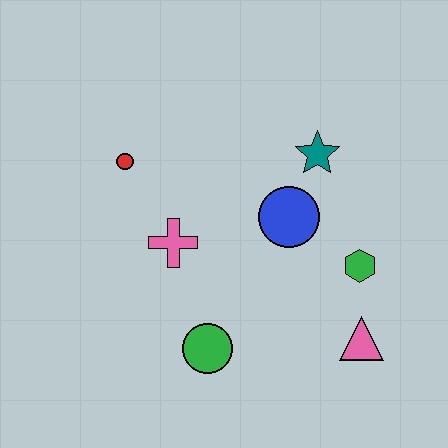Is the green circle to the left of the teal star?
Yes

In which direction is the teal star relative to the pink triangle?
The teal star is above the pink triangle.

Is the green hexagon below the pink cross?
Yes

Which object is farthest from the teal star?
The green circle is farthest from the teal star.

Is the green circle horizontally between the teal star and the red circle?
Yes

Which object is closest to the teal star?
The blue circle is closest to the teal star.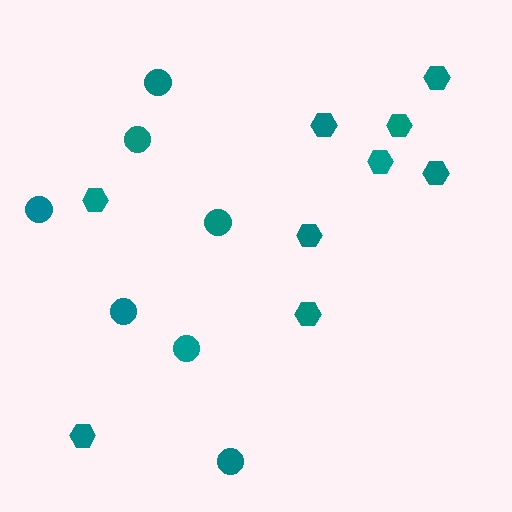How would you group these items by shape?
There are 2 groups: one group of hexagons (9) and one group of circles (7).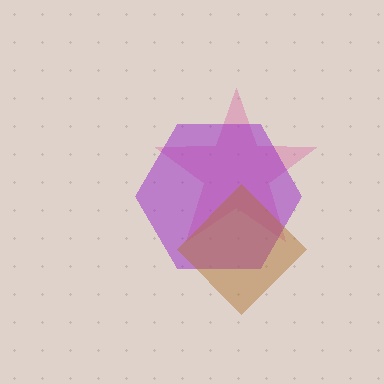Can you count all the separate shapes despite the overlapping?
Yes, there are 3 separate shapes.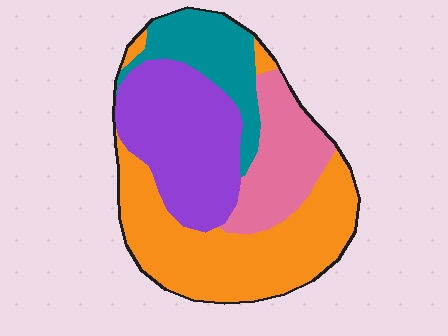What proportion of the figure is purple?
Purple takes up between a quarter and a half of the figure.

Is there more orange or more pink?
Orange.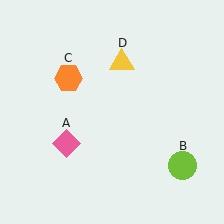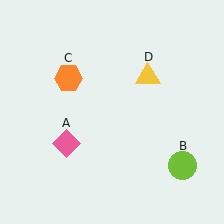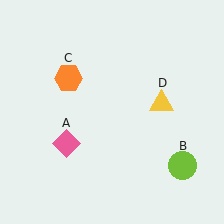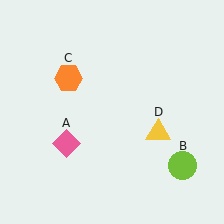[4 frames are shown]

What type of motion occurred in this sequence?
The yellow triangle (object D) rotated clockwise around the center of the scene.